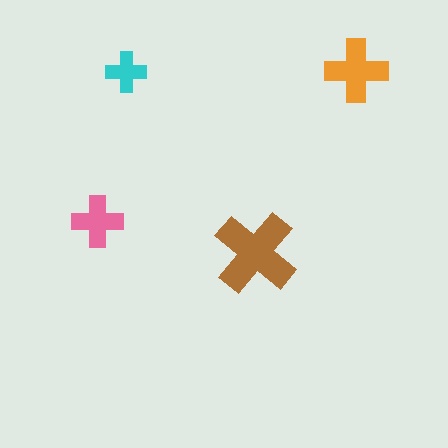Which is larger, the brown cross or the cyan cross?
The brown one.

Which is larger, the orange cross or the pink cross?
The orange one.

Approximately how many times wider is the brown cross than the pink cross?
About 1.5 times wider.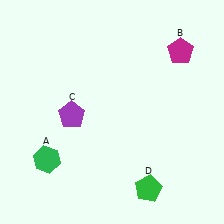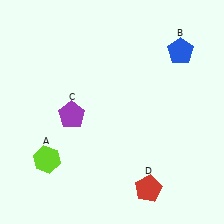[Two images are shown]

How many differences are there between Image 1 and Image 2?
There are 3 differences between the two images.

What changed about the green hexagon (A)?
In Image 1, A is green. In Image 2, it changed to lime.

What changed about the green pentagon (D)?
In Image 1, D is green. In Image 2, it changed to red.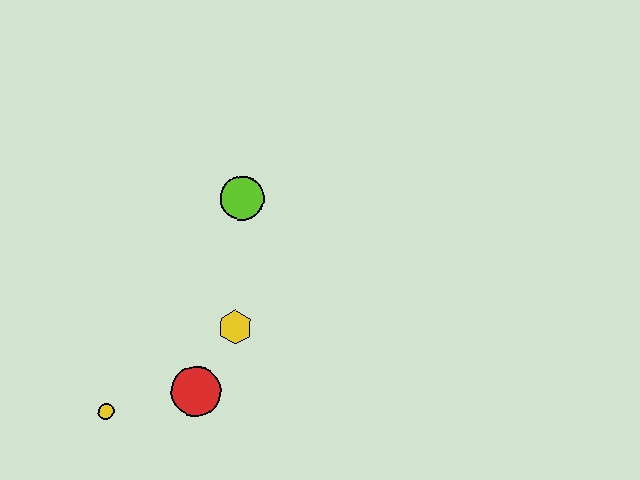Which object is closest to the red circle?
The yellow hexagon is closest to the red circle.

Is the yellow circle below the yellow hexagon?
Yes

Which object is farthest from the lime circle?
The yellow circle is farthest from the lime circle.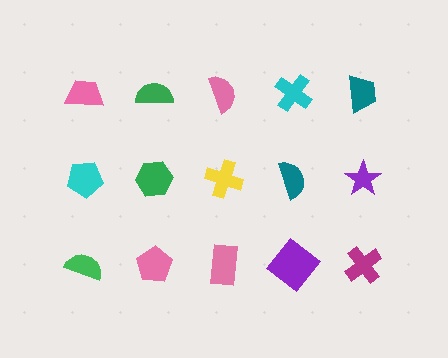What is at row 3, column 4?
A purple diamond.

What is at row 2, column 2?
A green hexagon.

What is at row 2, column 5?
A purple star.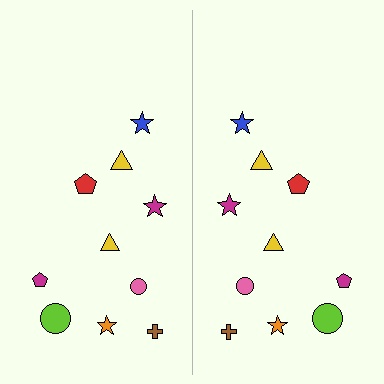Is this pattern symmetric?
Yes, this pattern has bilateral (reflection) symmetry.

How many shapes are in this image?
There are 20 shapes in this image.